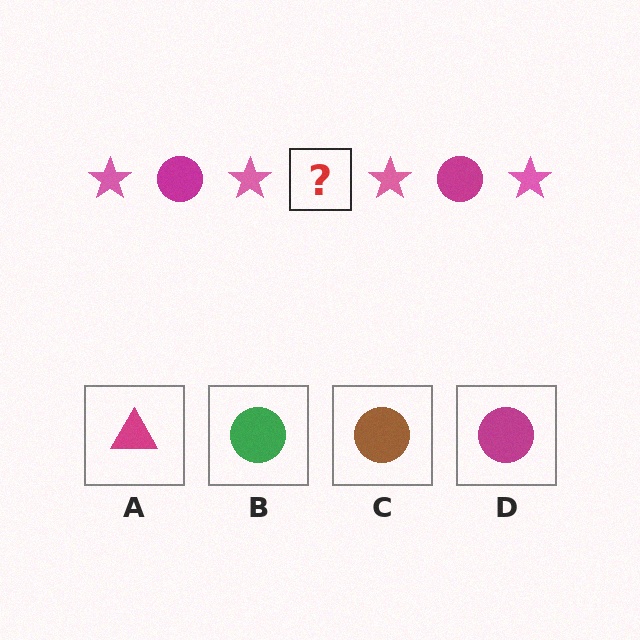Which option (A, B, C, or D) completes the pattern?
D.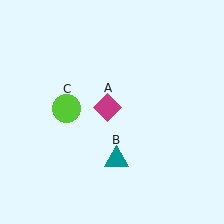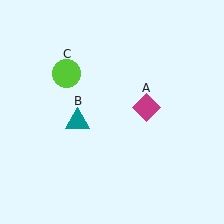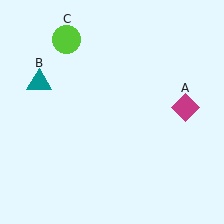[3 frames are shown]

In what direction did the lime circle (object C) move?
The lime circle (object C) moved up.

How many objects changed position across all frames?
3 objects changed position: magenta diamond (object A), teal triangle (object B), lime circle (object C).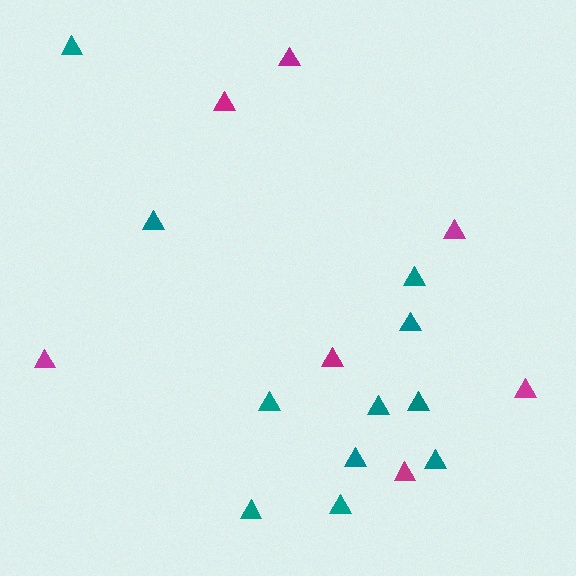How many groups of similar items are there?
There are 2 groups: one group of teal triangles (11) and one group of magenta triangles (7).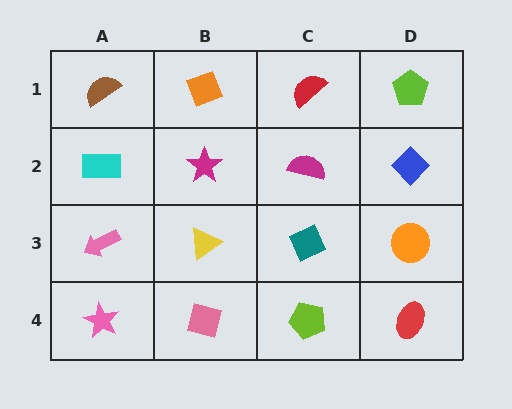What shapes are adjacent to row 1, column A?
A cyan rectangle (row 2, column A), an orange diamond (row 1, column B).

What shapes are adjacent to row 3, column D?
A blue diamond (row 2, column D), a red ellipse (row 4, column D), a teal diamond (row 3, column C).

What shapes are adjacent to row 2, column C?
A red semicircle (row 1, column C), a teal diamond (row 3, column C), a magenta star (row 2, column B), a blue diamond (row 2, column D).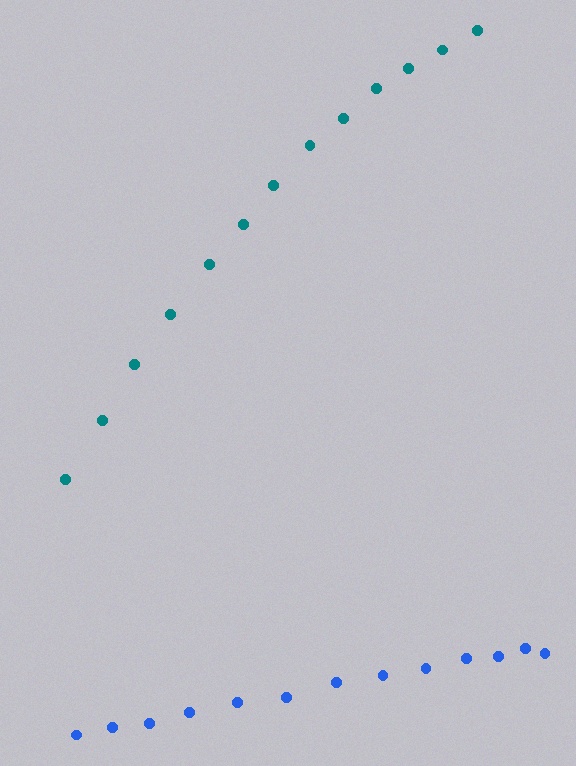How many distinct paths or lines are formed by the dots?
There are 2 distinct paths.